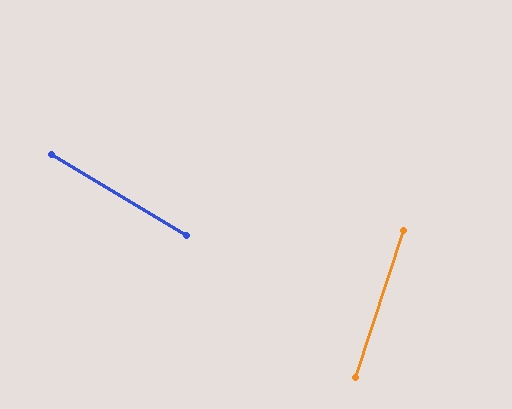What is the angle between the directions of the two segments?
Approximately 77 degrees.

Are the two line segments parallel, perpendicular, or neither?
Neither parallel nor perpendicular — they differ by about 77°.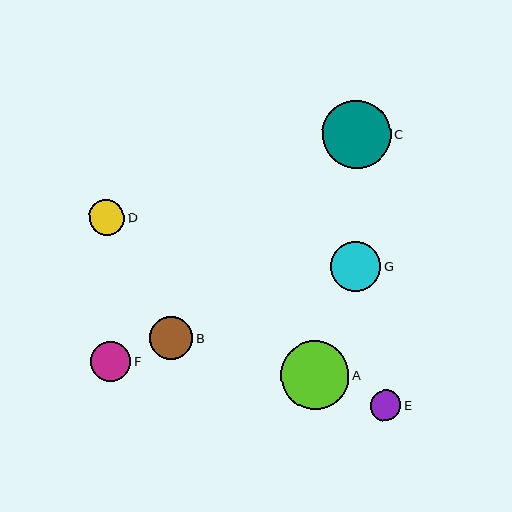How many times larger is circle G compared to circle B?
Circle G is approximately 1.2 times the size of circle B.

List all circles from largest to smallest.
From largest to smallest: A, C, G, B, F, D, E.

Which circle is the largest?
Circle A is the largest with a size of approximately 69 pixels.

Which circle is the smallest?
Circle E is the smallest with a size of approximately 31 pixels.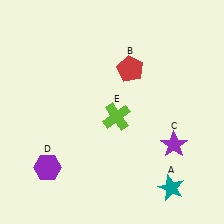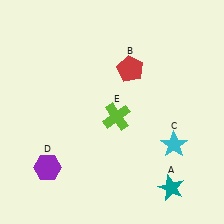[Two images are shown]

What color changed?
The star (C) changed from purple in Image 1 to cyan in Image 2.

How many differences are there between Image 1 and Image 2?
There is 1 difference between the two images.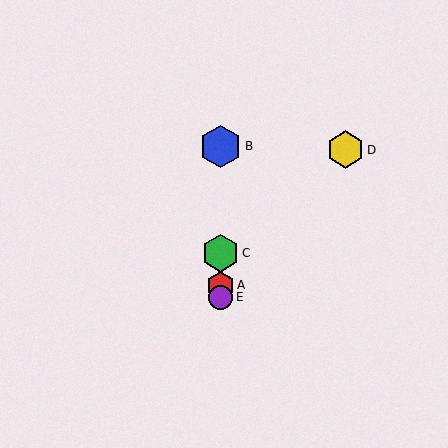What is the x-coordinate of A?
Object A is at x≈221.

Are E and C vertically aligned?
Yes, both are at x≈221.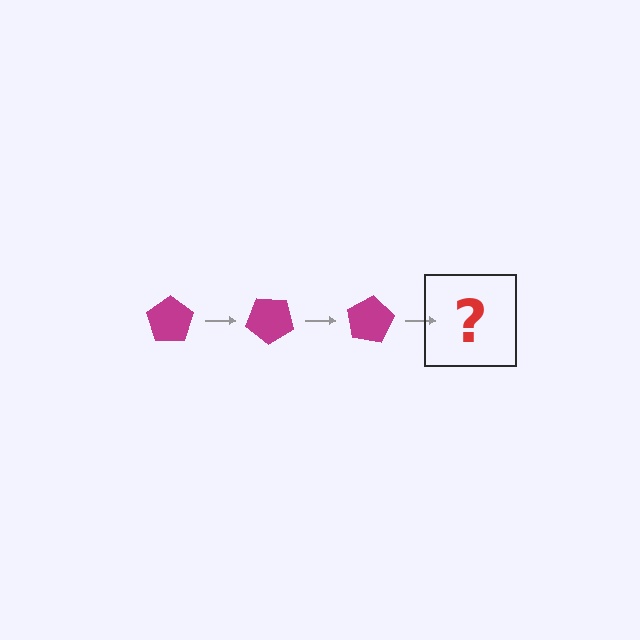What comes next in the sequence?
The next element should be a magenta pentagon rotated 120 degrees.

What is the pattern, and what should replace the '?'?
The pattern is that the pentagon rotates 40 degrees each step. The '?' should be a magenta pentagon rotated 120 degrees.